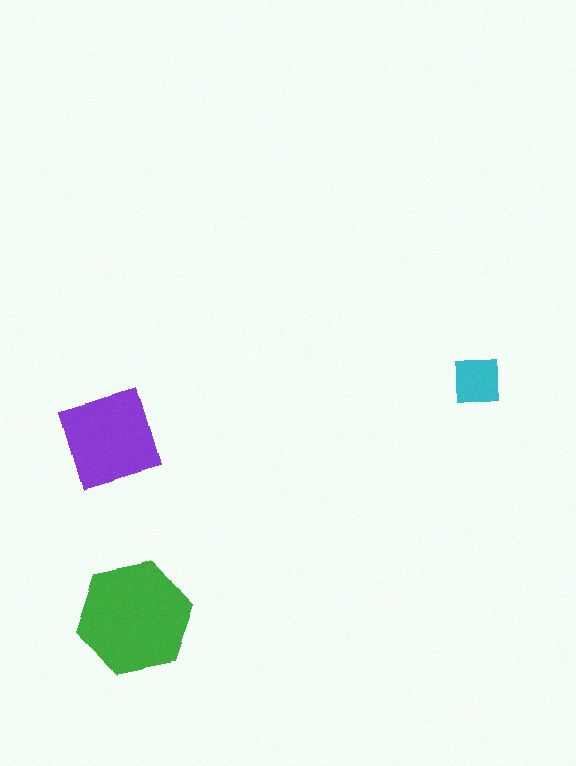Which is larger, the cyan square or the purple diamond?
The purple diamond.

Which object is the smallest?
The cyan square.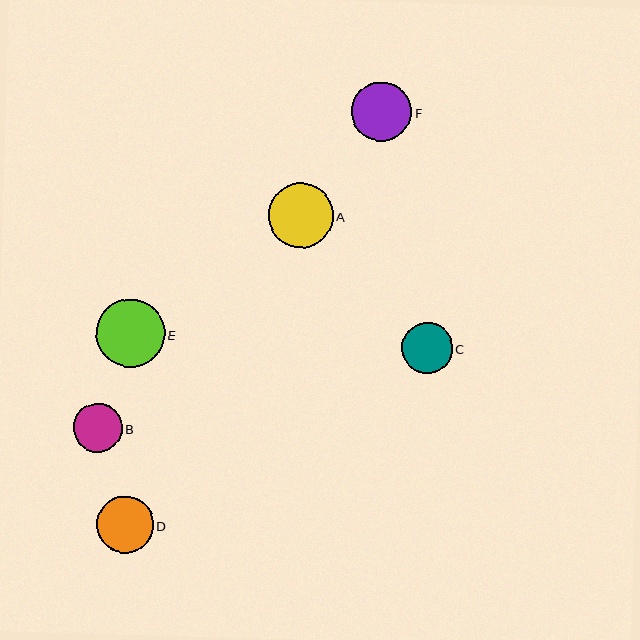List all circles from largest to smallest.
From largest to smallest: E, A, F, D, C, B.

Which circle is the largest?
Circle E is the largest with a size of approximately 68 pixels.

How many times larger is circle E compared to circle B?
Circle E is approximately 1.4 times the size of circle B.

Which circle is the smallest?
Circle B is the smallest with a size of approximately 49 pixels.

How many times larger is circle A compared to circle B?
Circle A is approximately 1.3 times the size of circle B.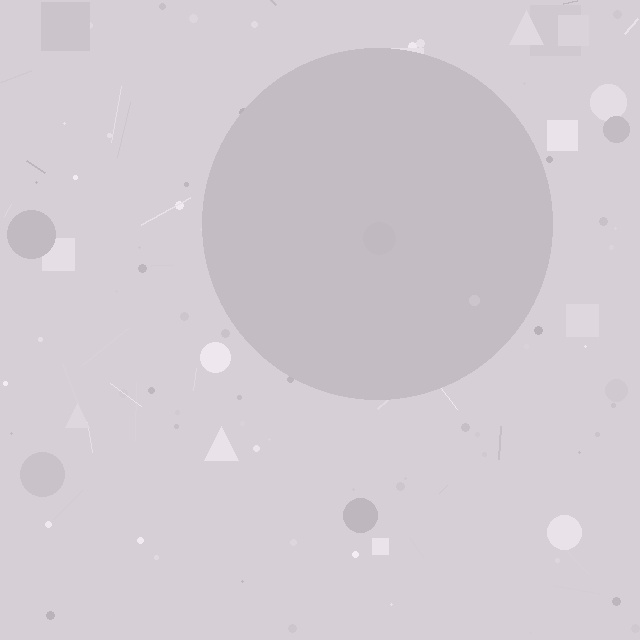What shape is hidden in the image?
A circle is hidden in the image.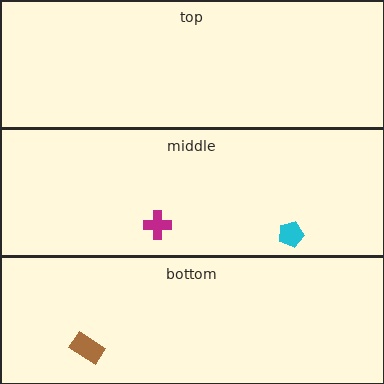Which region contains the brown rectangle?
The bottom region.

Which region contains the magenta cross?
The middle region.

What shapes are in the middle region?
The magenta cross, the cyan pentagon.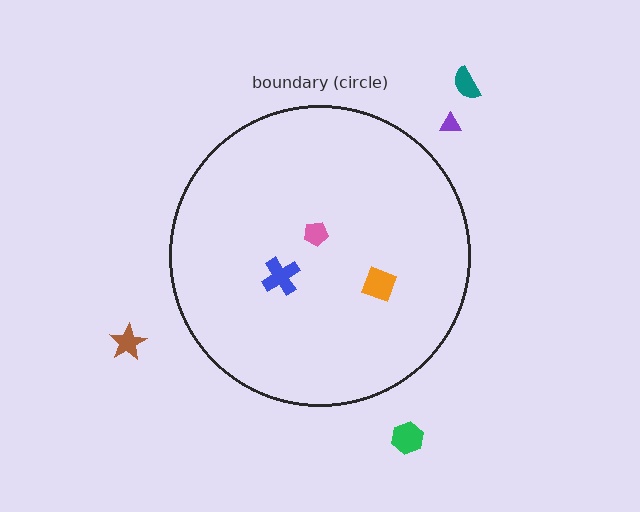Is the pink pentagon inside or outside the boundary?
Inside.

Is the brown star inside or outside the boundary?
Outside.